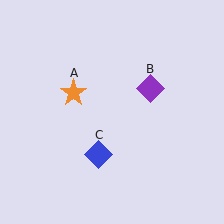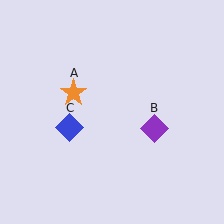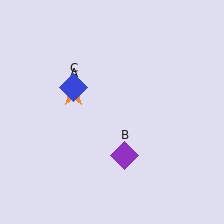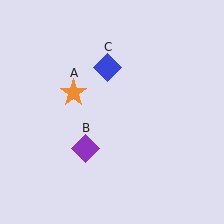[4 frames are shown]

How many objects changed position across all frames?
2 objects changed position: purple diamond (object B), blue diamond (object C).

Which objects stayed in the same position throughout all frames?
Orange star (object A) remained stationary.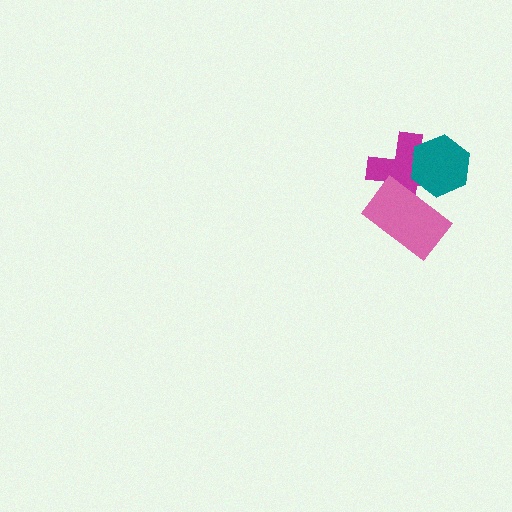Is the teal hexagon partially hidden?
Yes, it is partially covered by another shape.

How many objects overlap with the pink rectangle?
2 objects overlap with the pink rectangle.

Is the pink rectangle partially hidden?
No, no other shape covers it.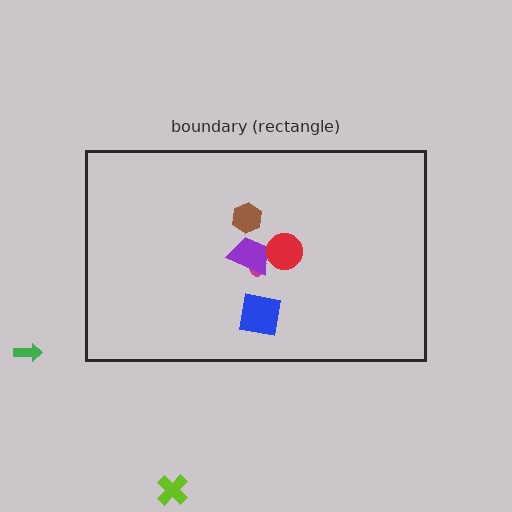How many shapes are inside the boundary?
5 inside, 2 outside.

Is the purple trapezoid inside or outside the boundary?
Inside.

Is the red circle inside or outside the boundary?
Inside.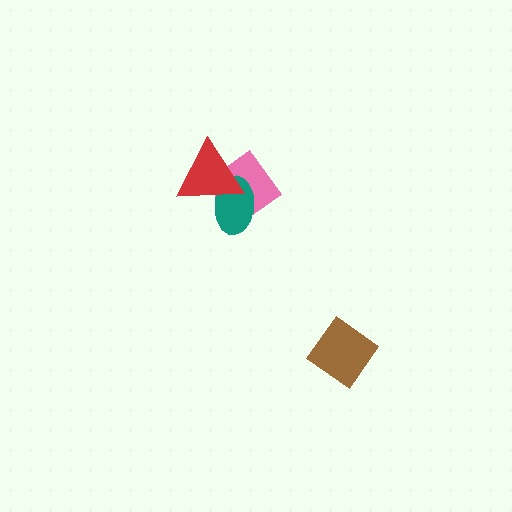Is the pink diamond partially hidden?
Yes, it is partially covered by another shape.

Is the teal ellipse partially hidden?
Yes, it is partially covered by another shape.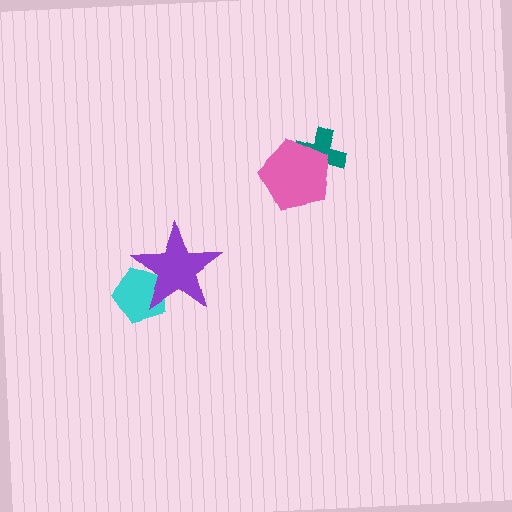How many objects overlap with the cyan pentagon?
1 object overlaps with the cyan pentagon.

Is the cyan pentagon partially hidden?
Yes, it is partially covered by another shape.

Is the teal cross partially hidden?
Yes, it is partially covered by another shape.